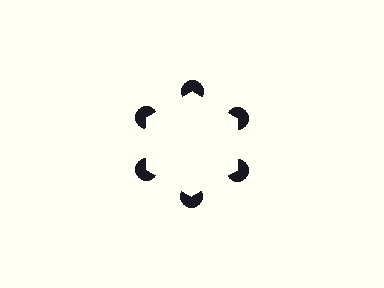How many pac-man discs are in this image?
There are 6 — one at each vertex of the illusory hexagon.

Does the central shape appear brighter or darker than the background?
It typically appears slightly brighter than the background, even though no actual brightness change is drawn.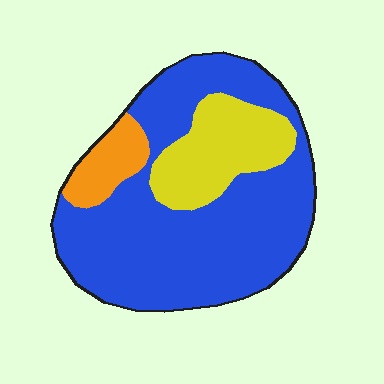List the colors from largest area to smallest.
From largest to smallest: blue, yellow, orange.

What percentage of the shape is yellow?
Yellow takes up about one fifth (1/5) of the shape.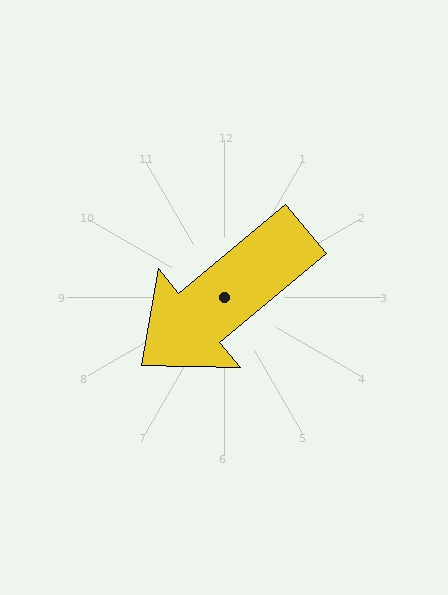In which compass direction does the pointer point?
Southwest.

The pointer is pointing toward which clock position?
Roughly 8 o'clock.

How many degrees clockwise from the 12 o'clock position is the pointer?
Approximately 230 degrees.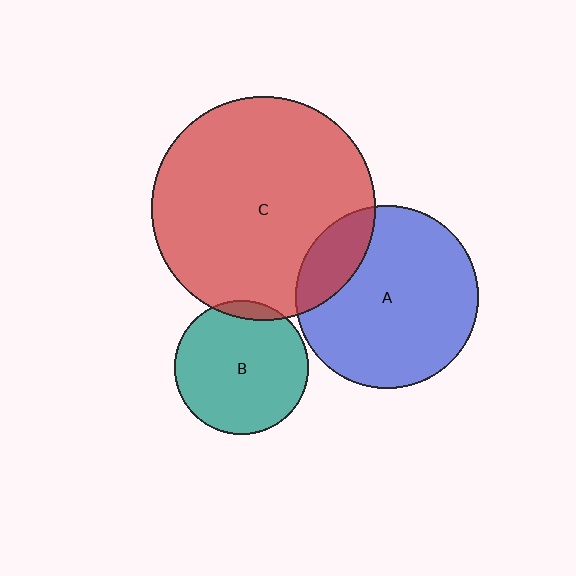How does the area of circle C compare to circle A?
Approximately 1.5 times.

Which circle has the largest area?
Circle C (red).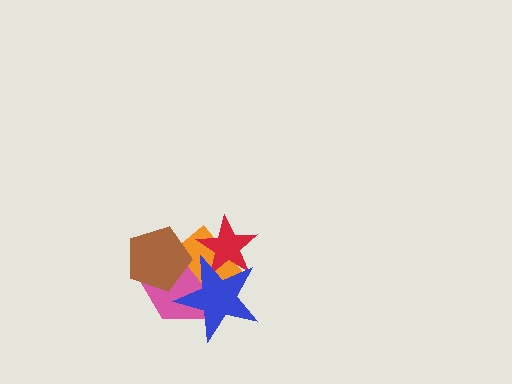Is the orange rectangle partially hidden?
Yes, it is partially covered by another shape.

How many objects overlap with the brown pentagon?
3 objects overlap with the brown pentagon.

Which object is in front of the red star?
The blue star is in front of the red star.